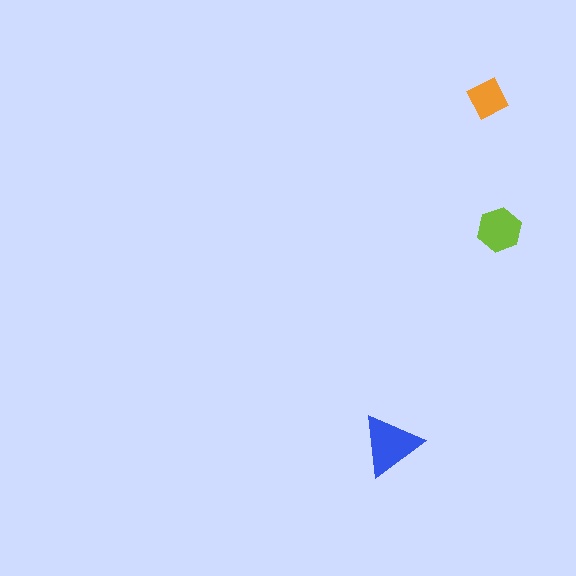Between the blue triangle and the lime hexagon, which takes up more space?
The blue triangle.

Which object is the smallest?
The orange square.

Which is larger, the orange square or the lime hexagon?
The lime hexagon.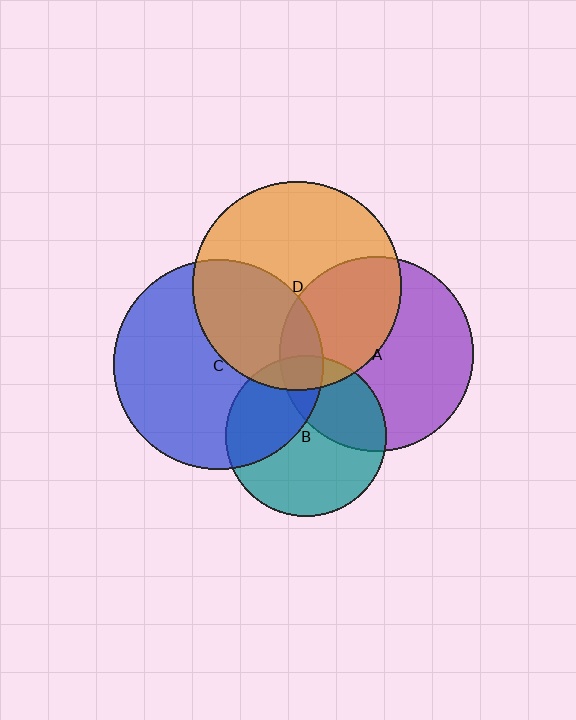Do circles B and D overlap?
Yes.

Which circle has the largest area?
Circle C (blue).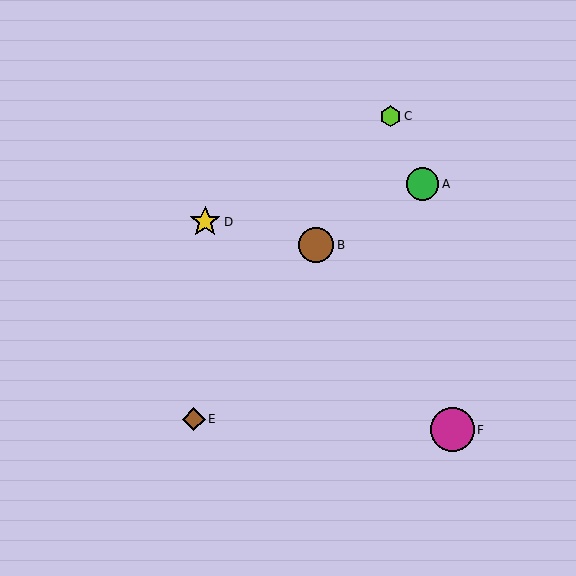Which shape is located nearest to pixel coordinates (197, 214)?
The yellow star (labeled D) at (205, 222) is nearest to that location.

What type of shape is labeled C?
Shape C is a lime hexagon.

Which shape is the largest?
The magenta circle (labeled F) is the largest.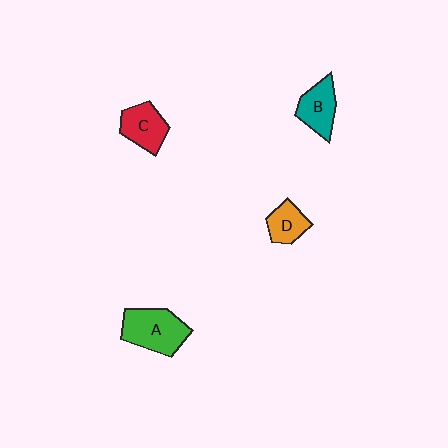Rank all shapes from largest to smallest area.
From largest to smallest: A (green), C (red), B (teal), D (orange).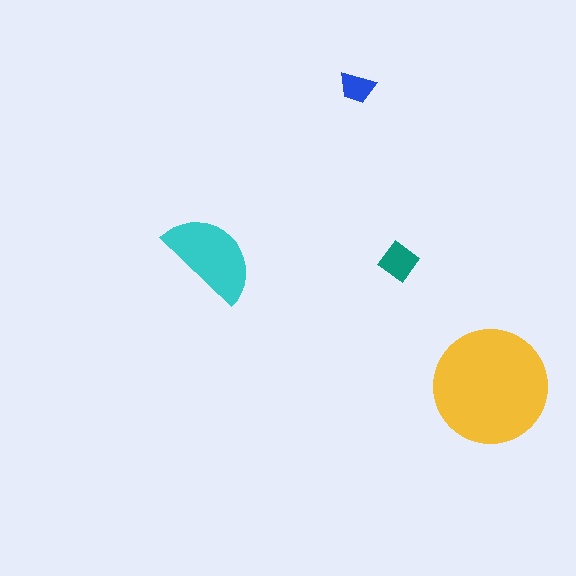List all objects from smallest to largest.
The blue trapezoid, the teal diamond, the cyan semicircle, the yellow circle.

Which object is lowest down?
The yellow circle is bottommost.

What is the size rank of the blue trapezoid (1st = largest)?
4th.